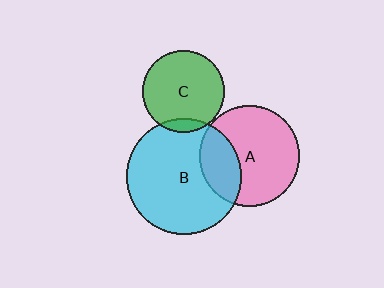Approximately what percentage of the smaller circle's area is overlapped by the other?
Approximately 10%.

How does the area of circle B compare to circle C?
Approximately 2.0 times.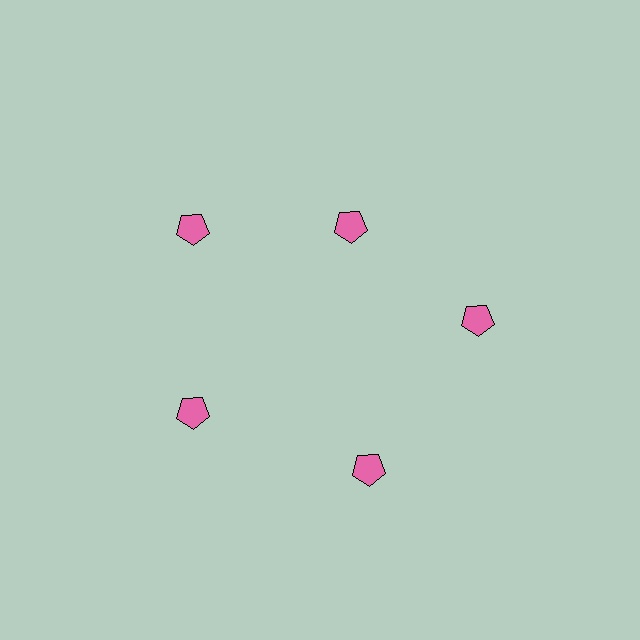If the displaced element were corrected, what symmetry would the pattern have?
It would have 5-fold rotational symmetry — the pattern would map onto itself every 72 degrees.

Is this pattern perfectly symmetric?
No. The 5 pink pentagons are arranged in a ring, but one element near the 1 o'clock position is pulled inward toward the center, breaking the 5-fold rotational symmetry.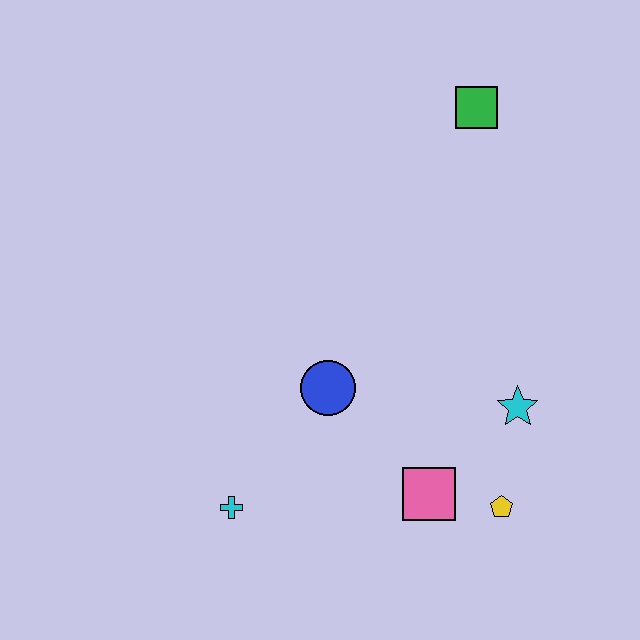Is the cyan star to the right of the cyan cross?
Yes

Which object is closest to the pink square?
The yellow pentagon is closest to the pink square.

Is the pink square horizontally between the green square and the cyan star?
No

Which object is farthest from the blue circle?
The green square is farthest from the blue circle.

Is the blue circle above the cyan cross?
Yes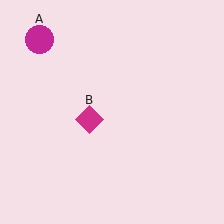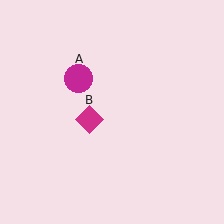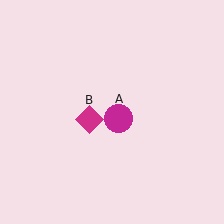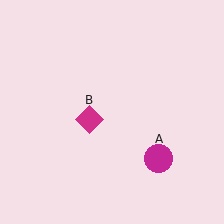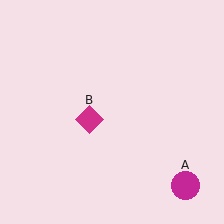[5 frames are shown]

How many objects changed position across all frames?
1 object changed position: magenta circle (object A).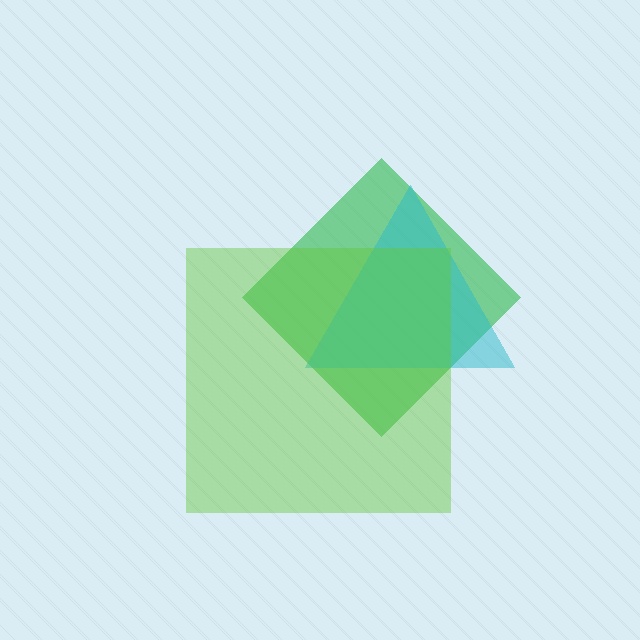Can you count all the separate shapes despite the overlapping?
Yes, there are 3 separate shapes.